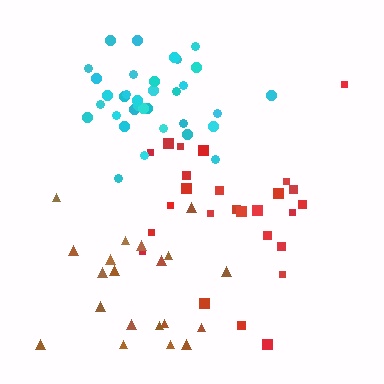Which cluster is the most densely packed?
Cyan.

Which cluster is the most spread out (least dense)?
Brown.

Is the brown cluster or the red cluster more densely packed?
Red.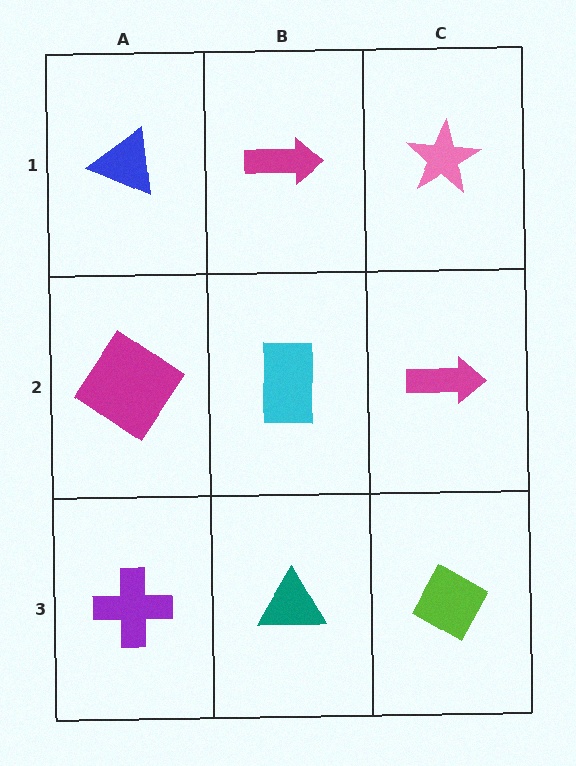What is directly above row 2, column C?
A pink star.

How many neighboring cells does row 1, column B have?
3.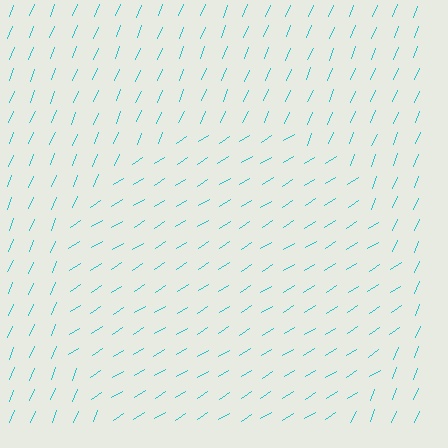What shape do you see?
I see a circle.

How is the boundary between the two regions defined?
The boundary is defined purely by a change in line orientation (approximately 35 degrees difference). All lines are the same color and thickness.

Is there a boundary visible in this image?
Yes, there is a texture boundary formed by a change in line orientation.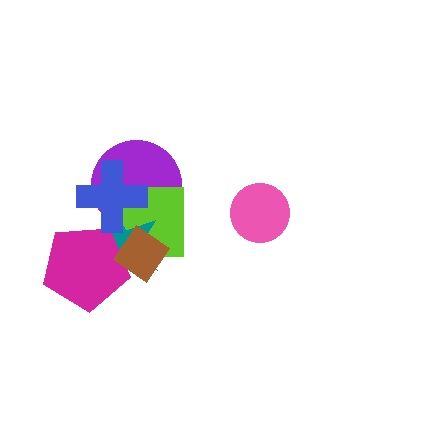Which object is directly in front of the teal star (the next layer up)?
The magenta pentagon is directly in front of the teal star.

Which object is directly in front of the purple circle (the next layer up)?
The lime square is directly in front of the purple circle.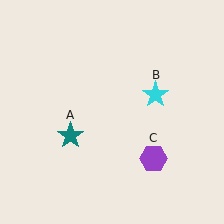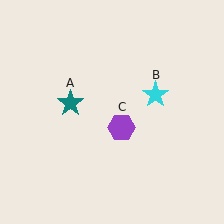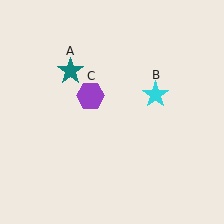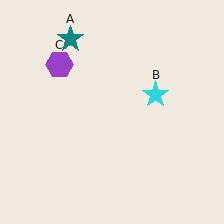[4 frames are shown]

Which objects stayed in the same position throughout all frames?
Cyan star (object B) remained stationary.